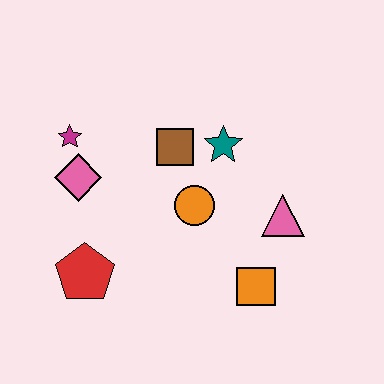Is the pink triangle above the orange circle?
No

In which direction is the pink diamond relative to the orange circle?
The pink diamond is to the left of the orange circle.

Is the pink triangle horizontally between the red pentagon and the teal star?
No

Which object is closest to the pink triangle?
The orange square is closest to the pink triangle.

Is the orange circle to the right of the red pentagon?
Yes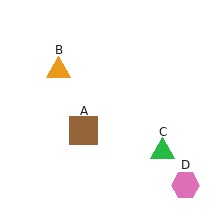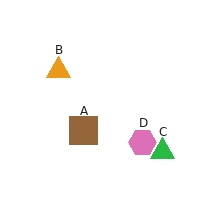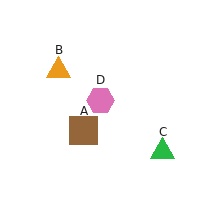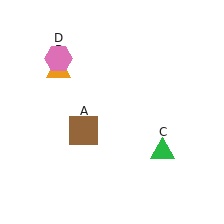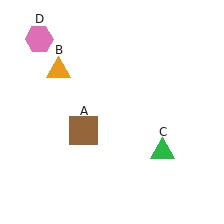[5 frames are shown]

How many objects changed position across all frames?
1 object changed position: pink hexagon (object D).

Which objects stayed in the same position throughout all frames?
Brown square (object A) and orange triangle (object B) and green triangle (object C) remained stationary.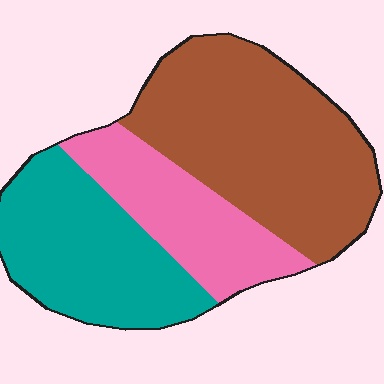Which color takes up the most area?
Brown, at roughly 45%.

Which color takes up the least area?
Pink, at roughly 25%.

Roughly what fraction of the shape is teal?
Teal covers around 30% of the shape.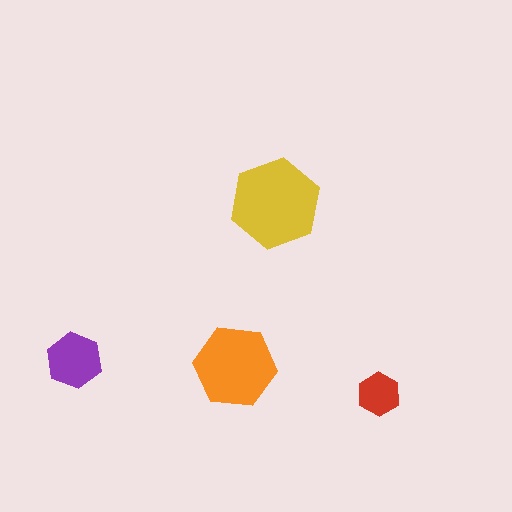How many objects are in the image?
There are 4 objects in the image.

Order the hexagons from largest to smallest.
the yellow one, the orange one, the purple one, the red one.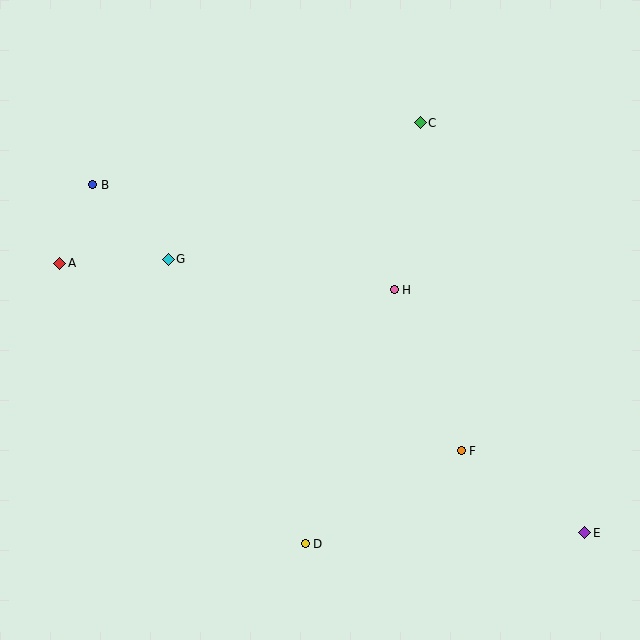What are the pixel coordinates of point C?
Point C is at (420, 123).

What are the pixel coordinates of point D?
Point D is at (305, 544).